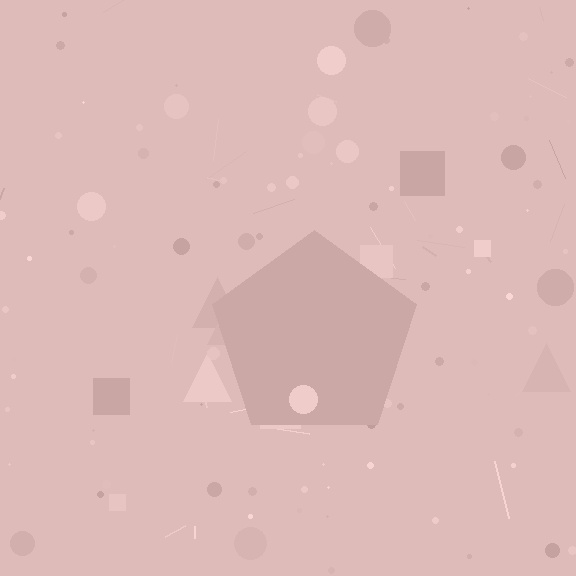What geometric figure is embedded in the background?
A pentagon is embedded in the background.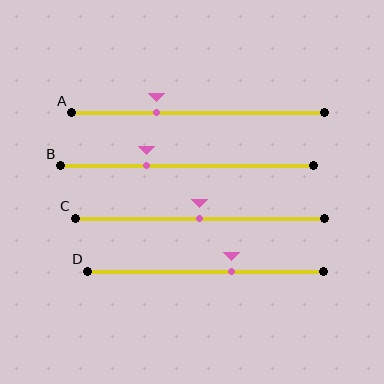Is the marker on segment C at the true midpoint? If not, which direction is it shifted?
Yes, the marker on segment C is at the true midpoint.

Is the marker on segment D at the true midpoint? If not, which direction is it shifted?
No, the marker on segment D is shifted to the right by about 11% of the segment length.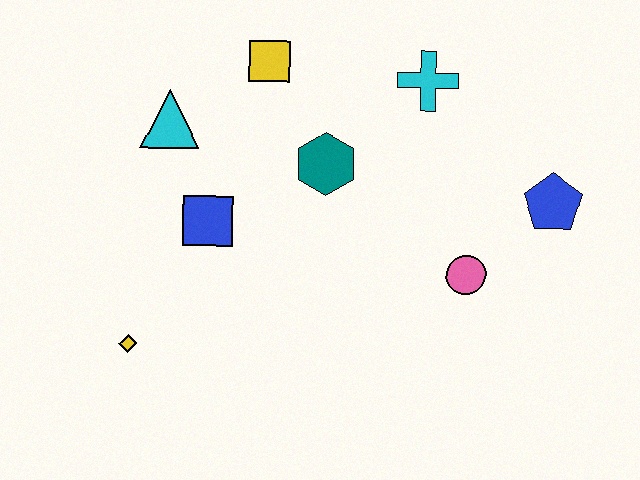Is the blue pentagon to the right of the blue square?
Yes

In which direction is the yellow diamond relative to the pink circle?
The yellow diamond is to the left of the pink circle.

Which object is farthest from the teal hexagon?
The yellow diamond is farthest from the teal hexagon.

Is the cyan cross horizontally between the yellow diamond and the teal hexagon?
No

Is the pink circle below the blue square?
Yes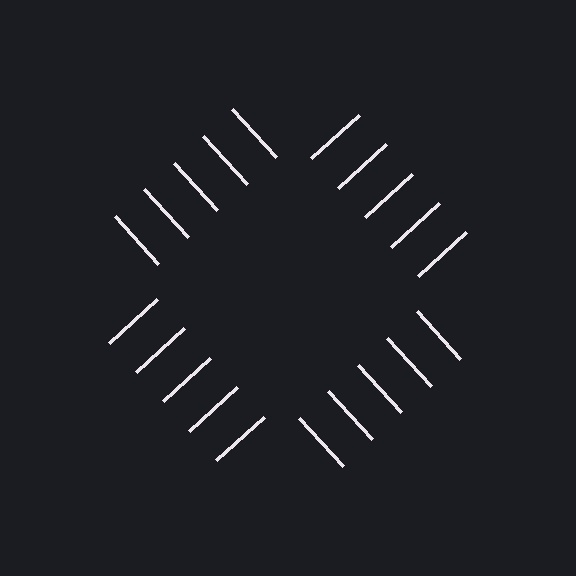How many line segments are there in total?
20 — 5 along each of the 4 edges.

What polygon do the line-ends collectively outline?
An illusory square — the line segments terminate on its edges but no continuous stroke is drawn.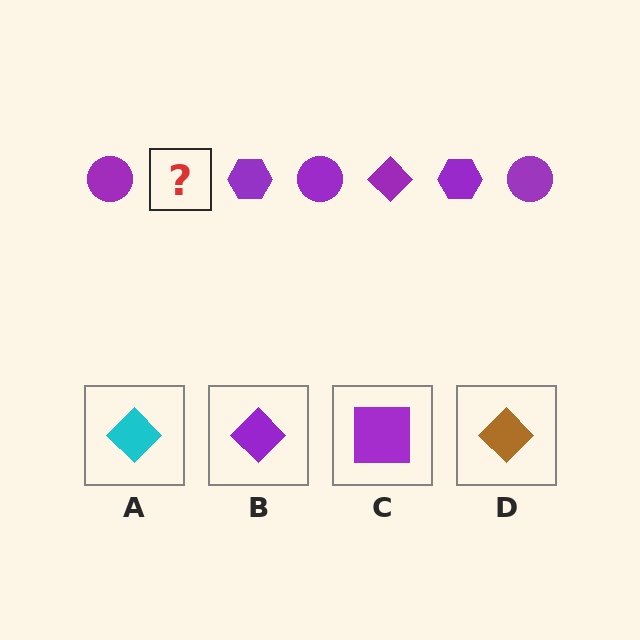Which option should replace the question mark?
Option B.